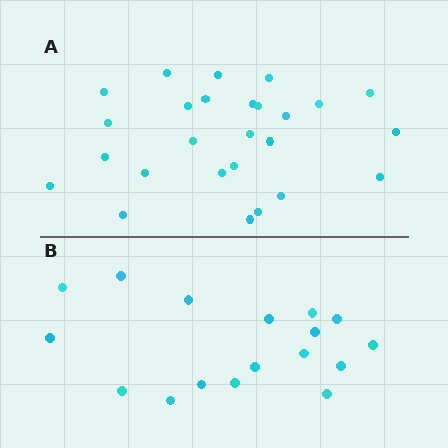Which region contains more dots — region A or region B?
Region A (the top region) has more dots.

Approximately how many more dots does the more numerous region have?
Region A has roughly 8 or so more dots than region B.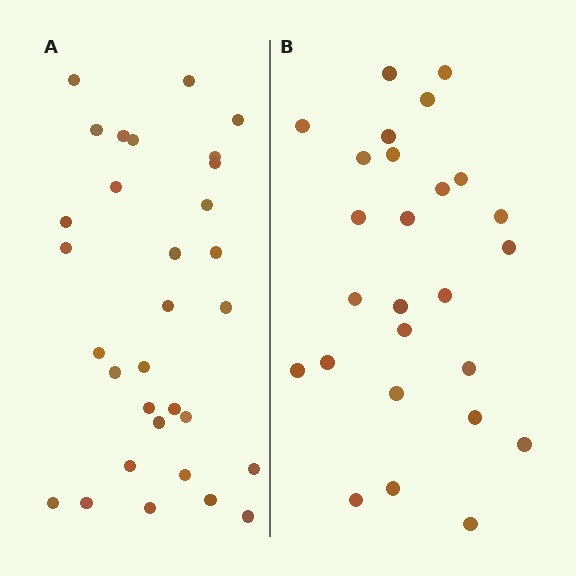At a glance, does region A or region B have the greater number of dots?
Region A (the left region) has more dots.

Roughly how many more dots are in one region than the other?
Region A has about 5 more dots than region B.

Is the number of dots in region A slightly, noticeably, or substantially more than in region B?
Region A has only slightly more — the two regions are fairly close. The ratio is roughly 1.2 to 1.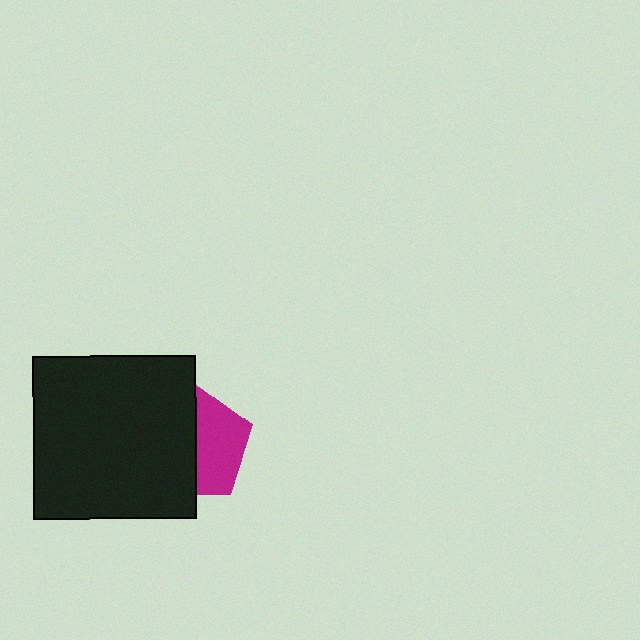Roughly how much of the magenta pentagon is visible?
About half of it is visible (roughly 47%).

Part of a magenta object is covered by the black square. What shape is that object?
It is a pentagon.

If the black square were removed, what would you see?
You would see the complete magenta pentagon.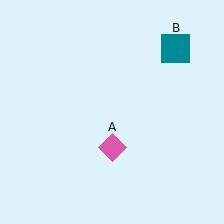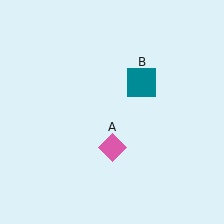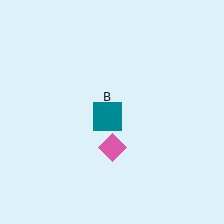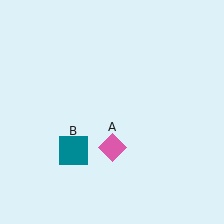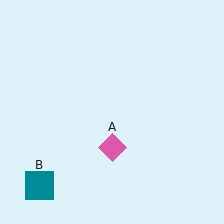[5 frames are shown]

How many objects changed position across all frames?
1 object changed position: teal square (object B).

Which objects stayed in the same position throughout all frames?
Pink diamond (object A) remained stationary.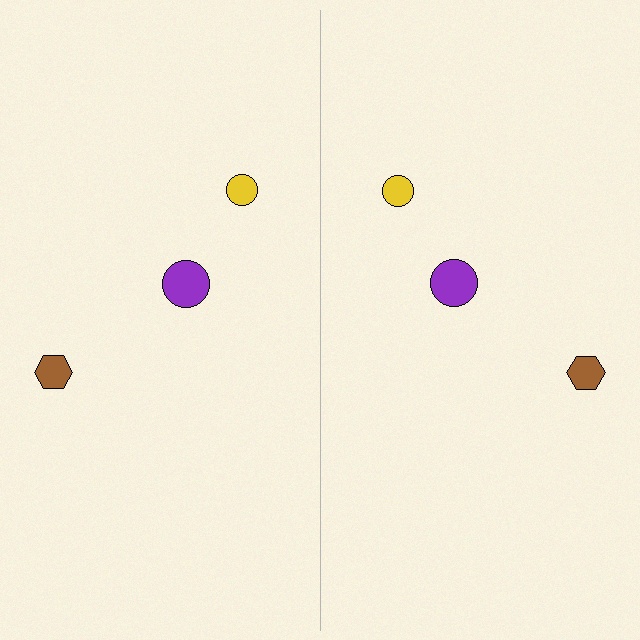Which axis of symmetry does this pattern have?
The pattern has a vertical axis of symmetry running through the center of the image.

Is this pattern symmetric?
Yes, this pattern has bilateral (reflection) symmetry.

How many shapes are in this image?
There are 6 shapes in this image.